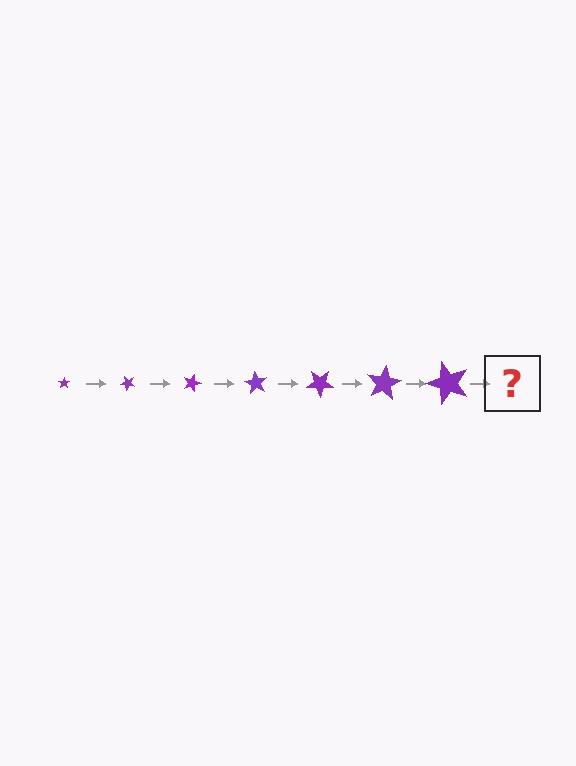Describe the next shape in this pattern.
It should be a star, larger than the previous one and rotated 315 degrees from the start.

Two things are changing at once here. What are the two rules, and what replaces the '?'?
The two rules are that the star grows larger each step and it rotates 45 degrees each step. The '?' should be a star, larger than the previous one and rotated 315 degrees from the start.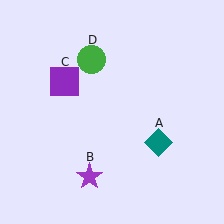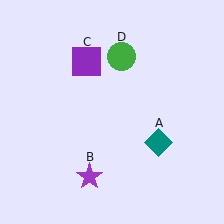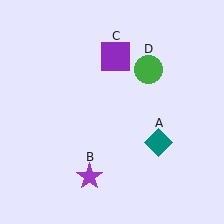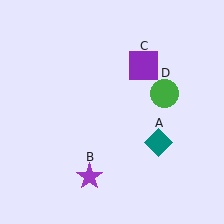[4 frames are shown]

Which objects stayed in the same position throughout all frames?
Teal diamond (object A) and purple star (object B) remained stationary.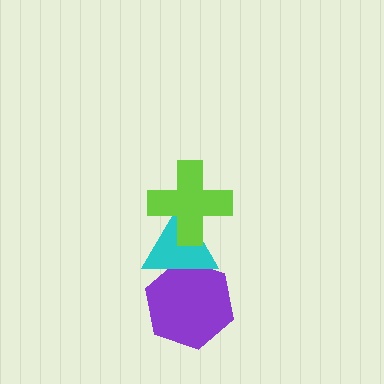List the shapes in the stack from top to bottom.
From top to bottom: the lime cross, the cyan triangle, the purple hexagon.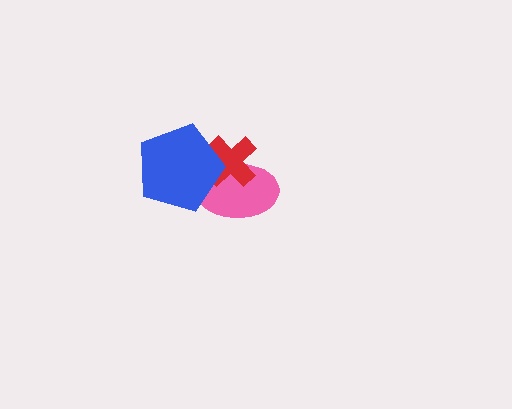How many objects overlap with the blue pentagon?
2 objects overlap with the blue pentagon.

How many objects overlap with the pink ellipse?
2 objects overlap with the pink ellipse.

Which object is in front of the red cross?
The blue pentagon is in front of the red cross.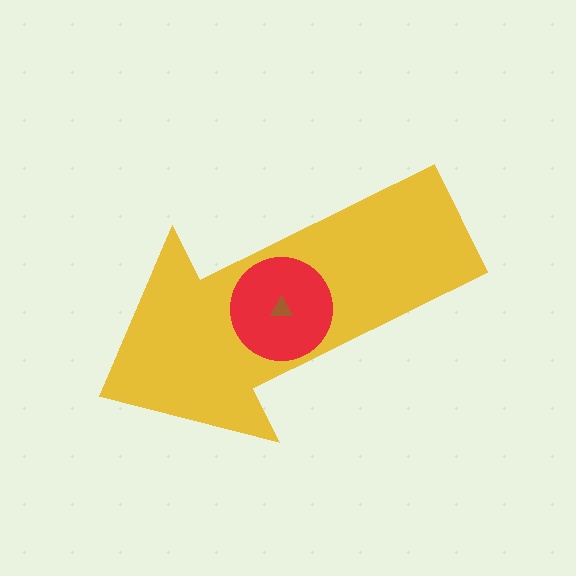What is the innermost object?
The brown triangle.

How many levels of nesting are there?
3.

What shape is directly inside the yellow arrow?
The red circle.